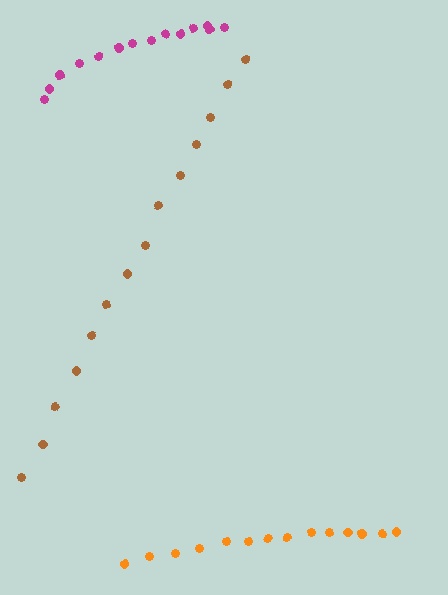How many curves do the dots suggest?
There are 3 distinct paths.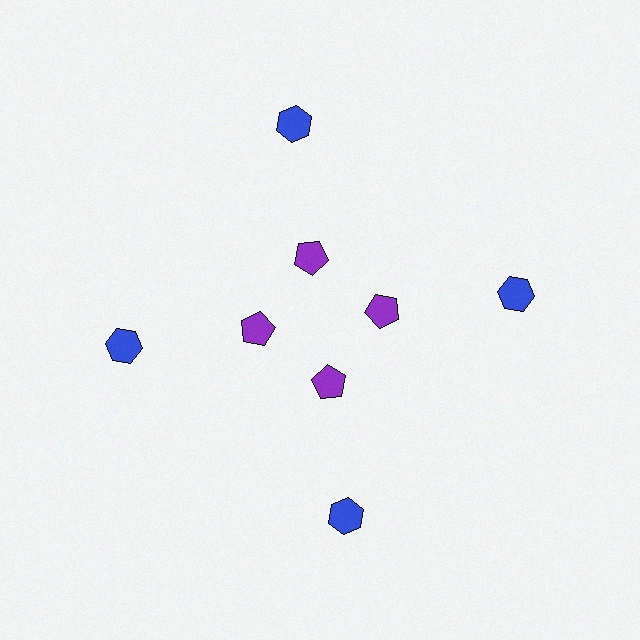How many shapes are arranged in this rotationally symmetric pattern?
There are 8 shapes, arranged in 4 groups of 2.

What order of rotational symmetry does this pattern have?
This pattern has 4-fold rotational symmetry.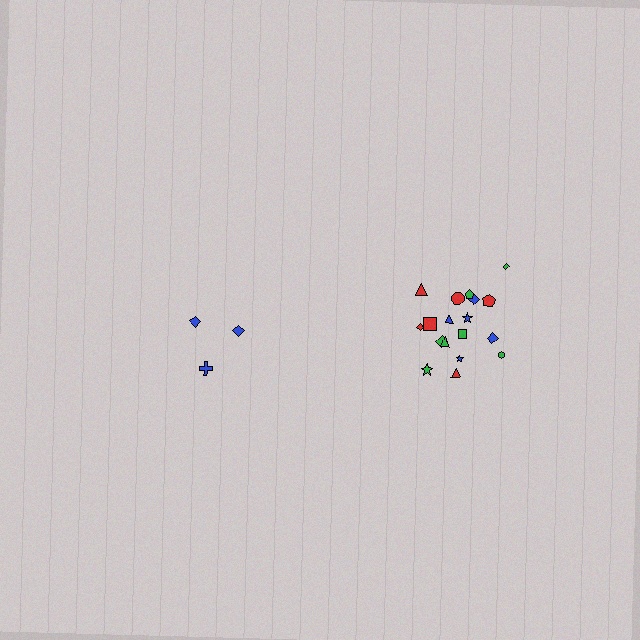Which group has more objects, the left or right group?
The right group.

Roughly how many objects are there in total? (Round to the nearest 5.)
Roughly 20 objects in total.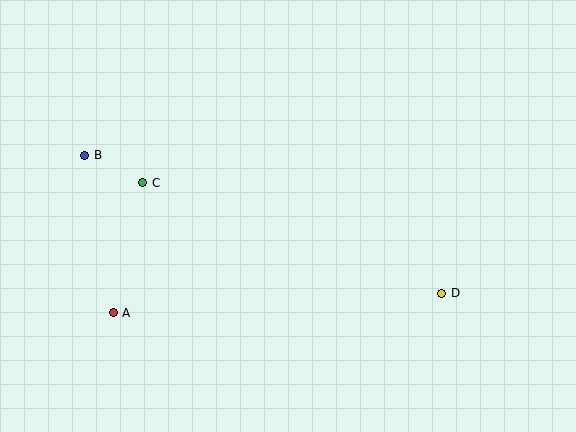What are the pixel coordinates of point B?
Point B is at (85, 155).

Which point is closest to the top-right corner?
Point D is closest to the top-right corner.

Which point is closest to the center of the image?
Point C at (143, 183) is closest to the center.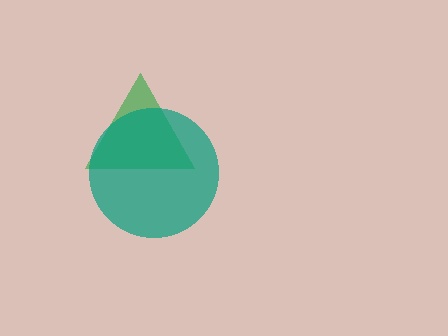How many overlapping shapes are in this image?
There are 2 overlapping shapes in the image.